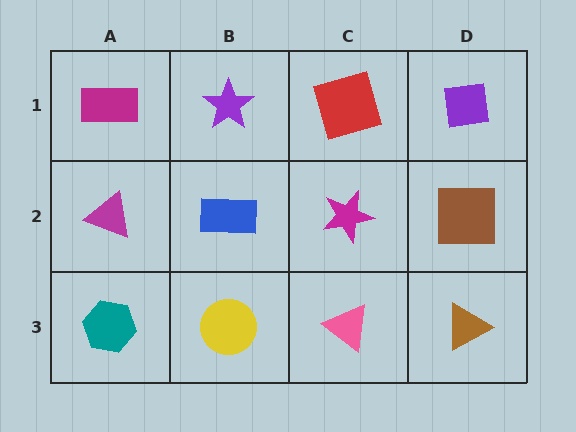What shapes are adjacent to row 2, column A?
A magenta rectangle (row 1, column A), a teal hexagon (row 3, column A), a blue rectangle (row 2, column B).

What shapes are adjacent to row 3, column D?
A brown square (row 2, column D), a pink triangle (row 3, column C).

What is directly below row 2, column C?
A pink triangle.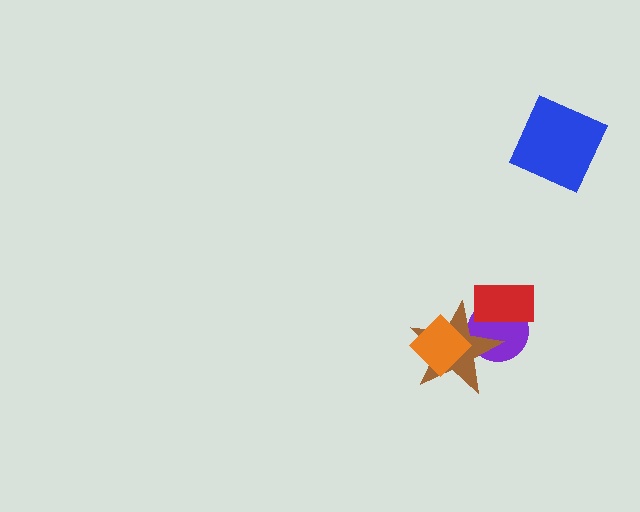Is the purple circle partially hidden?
Yes, it is partially covered by another shape.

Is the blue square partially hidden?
No, no other shape covers it.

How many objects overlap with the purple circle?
2 objects overlap with the purple circle.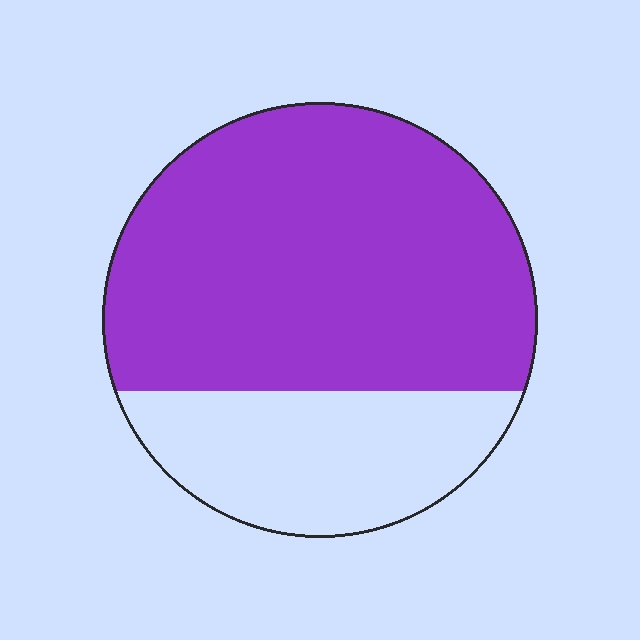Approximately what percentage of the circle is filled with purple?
Approximately 70%.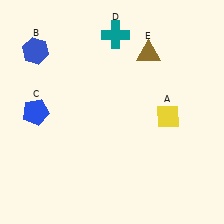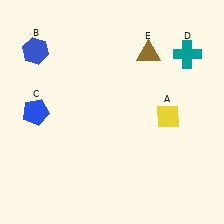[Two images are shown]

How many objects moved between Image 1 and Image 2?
1 object moved between the two images.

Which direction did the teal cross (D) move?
The teal cross (D) moved right.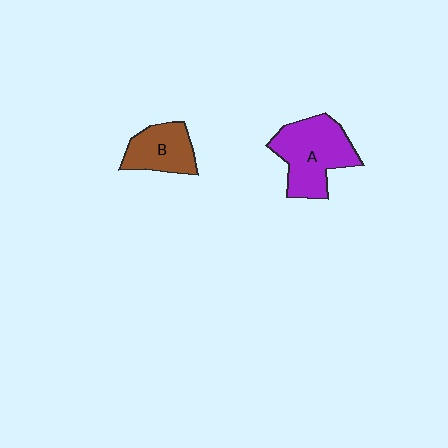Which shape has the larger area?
Shape A (purple).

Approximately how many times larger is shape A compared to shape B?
Approximately 1.6 times.